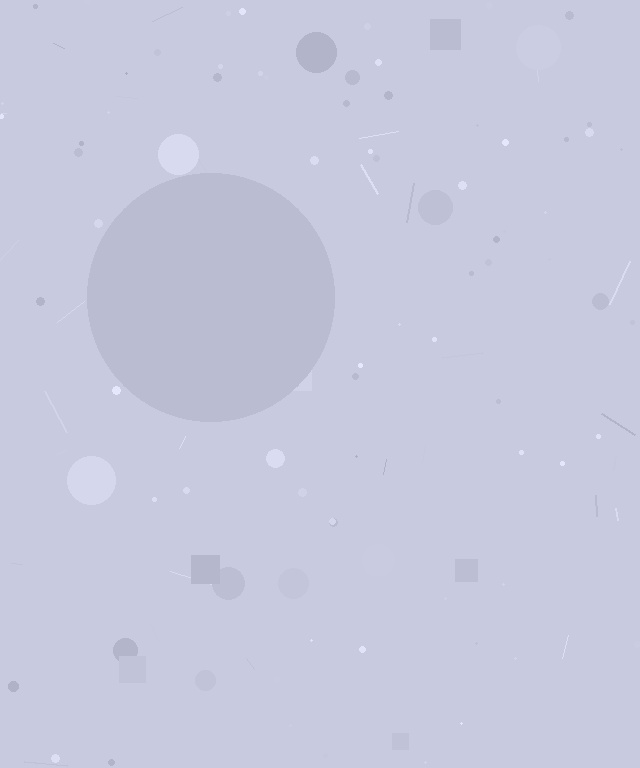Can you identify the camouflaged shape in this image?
The camouflaged shape is a circle.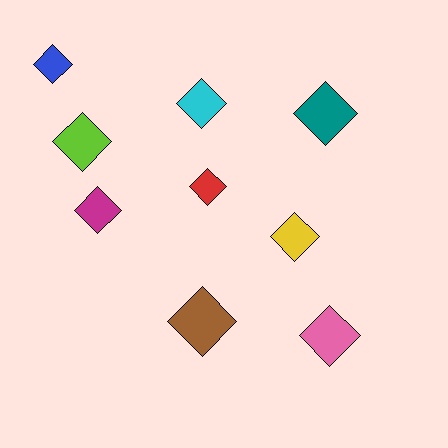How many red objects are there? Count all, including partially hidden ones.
There is 1 red object.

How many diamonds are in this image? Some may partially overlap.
There are 9 diamonds.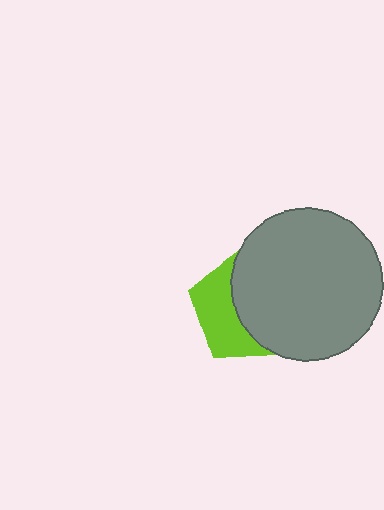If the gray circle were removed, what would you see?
You would see the complete lime pentagon.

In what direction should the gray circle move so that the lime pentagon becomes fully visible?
The gray circle should move right. That is the shortest direction to clear the overlap and leave the lime pentagon fully visible.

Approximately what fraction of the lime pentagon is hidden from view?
Roughly 58% of the lime pentagon is hidden behind the gray circle.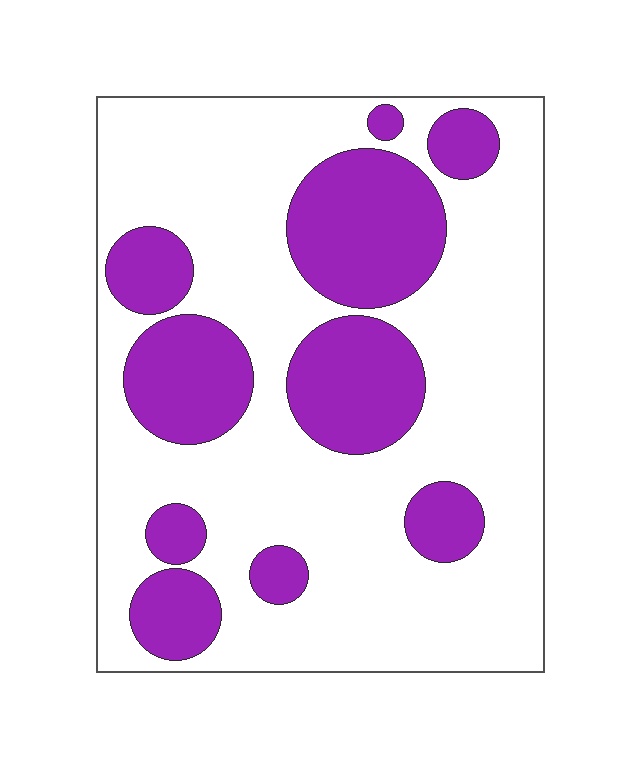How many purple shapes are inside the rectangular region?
10.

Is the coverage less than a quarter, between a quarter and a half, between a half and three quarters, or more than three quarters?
Between a quarter and a half.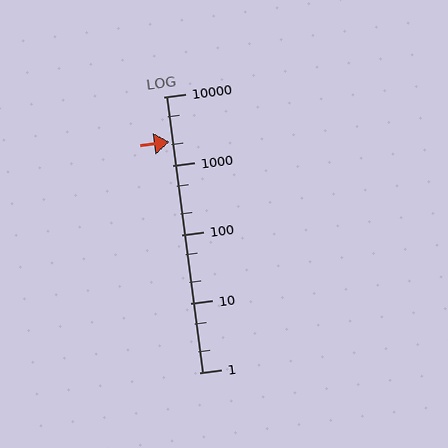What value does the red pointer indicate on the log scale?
The pointer indicates approximately 2200.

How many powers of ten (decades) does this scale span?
The scale spans 4 decades, from 1 to 10000.